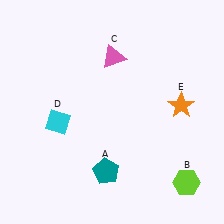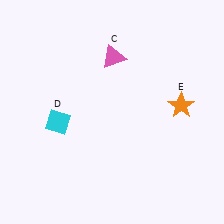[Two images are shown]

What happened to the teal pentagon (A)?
The teal pentagon (A) was removed in Image 2. It was in the bottom-left area of Image 1.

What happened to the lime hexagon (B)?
The lime hexagon (B) was removed in Image 2. It was in the bottom-right area of Image 1.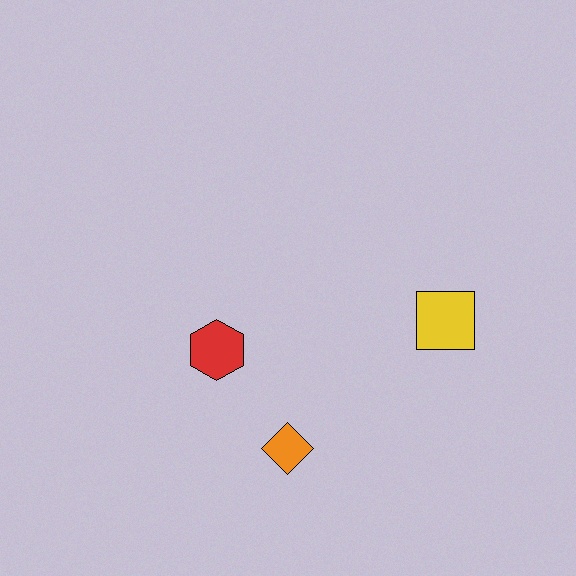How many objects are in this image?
There are 3 objects.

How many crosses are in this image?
There are no crosses.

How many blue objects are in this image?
There are no blue objects.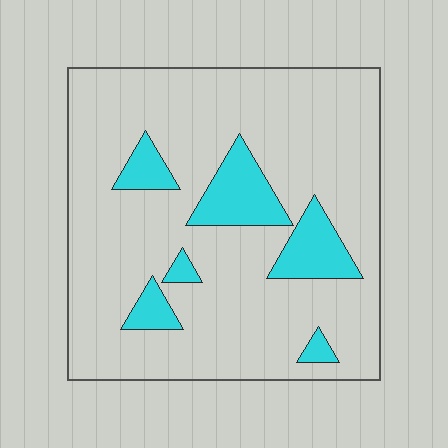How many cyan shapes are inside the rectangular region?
6.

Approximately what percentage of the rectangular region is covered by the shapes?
Approximately 15%.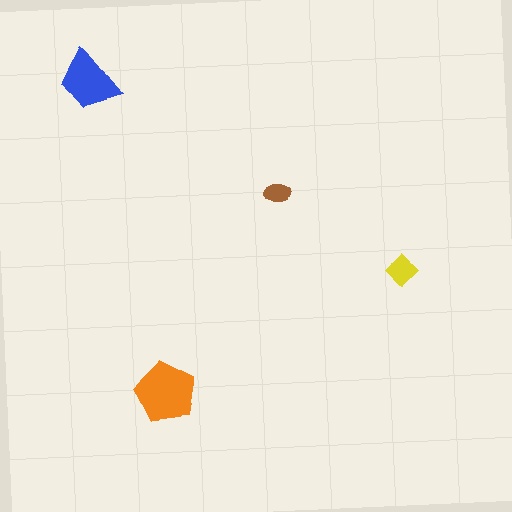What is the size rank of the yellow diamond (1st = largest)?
3rd.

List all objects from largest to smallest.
The orange pentagon, the blue trapezoid, the yellow diamond, the brown ellipse.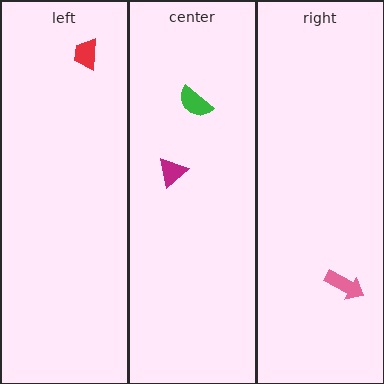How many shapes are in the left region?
1.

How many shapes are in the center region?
2.